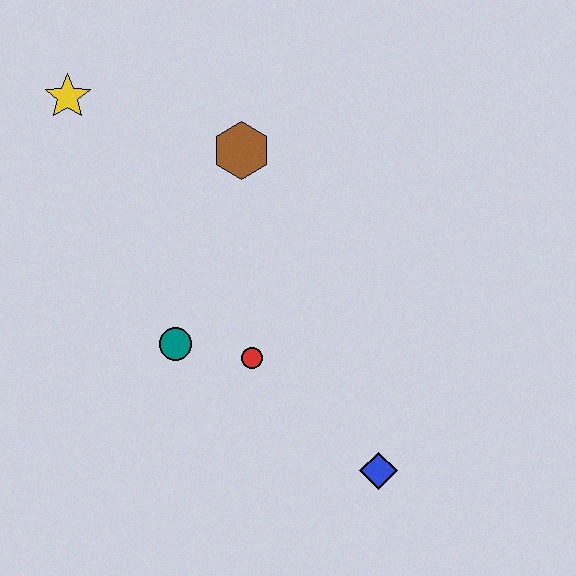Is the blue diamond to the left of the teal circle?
No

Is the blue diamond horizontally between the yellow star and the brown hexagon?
No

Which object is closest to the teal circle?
The red circle is closest to the teal circle.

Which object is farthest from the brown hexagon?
The blue diamond is farthest from the brown hexagon.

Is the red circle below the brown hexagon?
Yes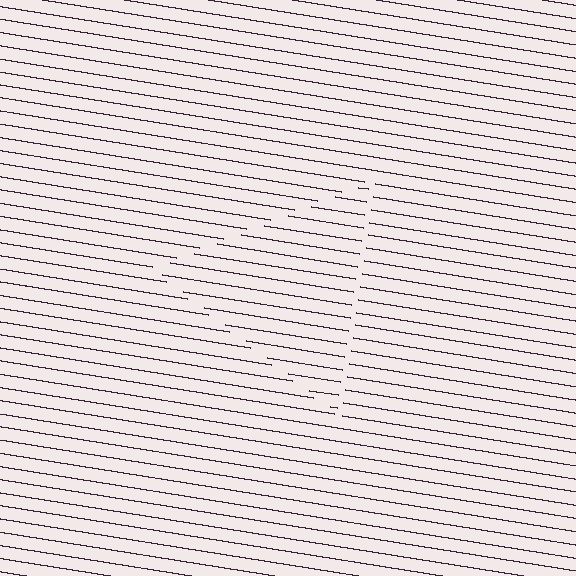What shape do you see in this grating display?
An illusory triangle. The interior of the shape contains the same grating, shifted by half a period — the contour is defined by the phase discontinuity where line-ends from the inner and outer gratings abut.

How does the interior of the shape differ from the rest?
The interior of the shape contains the same grating, shifted by half a period — the contour is defined by the phase discontinuity where line-ends from the inner and outer gratings abut.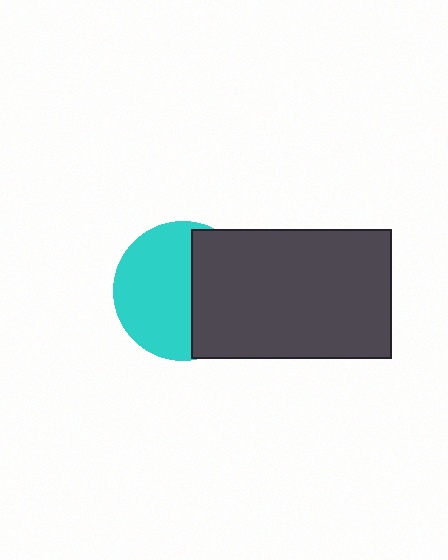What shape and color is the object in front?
The object in front is a dark gray rectangle.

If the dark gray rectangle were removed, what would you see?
You would see the complete cyan circle.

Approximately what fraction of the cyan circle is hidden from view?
Roughly 41% of the cyan circle is hidden behind the dark gray rectangle.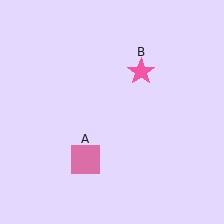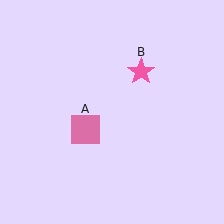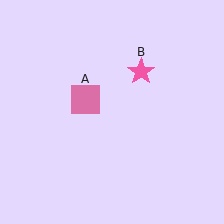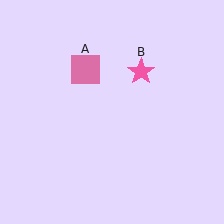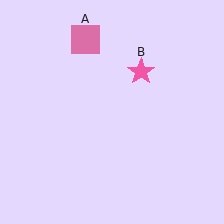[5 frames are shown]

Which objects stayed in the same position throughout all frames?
Pink star (object B) remained stationary.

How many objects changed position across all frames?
1 object changed position: pink square (object A).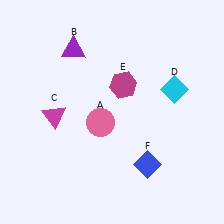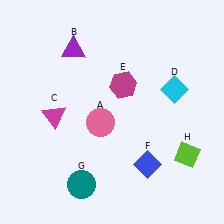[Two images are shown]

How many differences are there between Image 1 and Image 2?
There are 2 differences between the two images.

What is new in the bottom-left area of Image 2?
A teal circle (G) was added in the bottom-left area of Image 2.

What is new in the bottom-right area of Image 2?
A lime diamond (H) was added in the bottom-right area of Image 2.